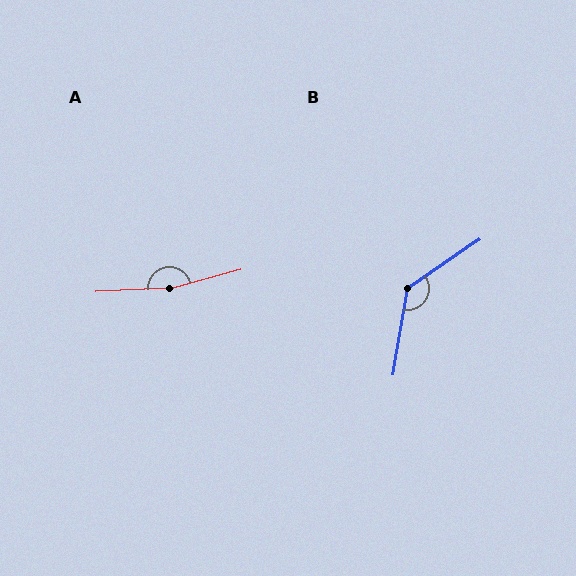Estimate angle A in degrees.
Approximately 168 degrees.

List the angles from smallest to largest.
B (134°), A (168°).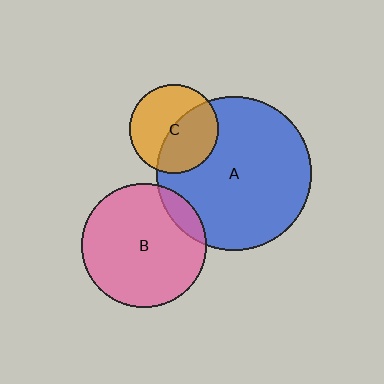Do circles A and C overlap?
Yes.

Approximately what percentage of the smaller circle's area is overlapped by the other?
Approximately 50%.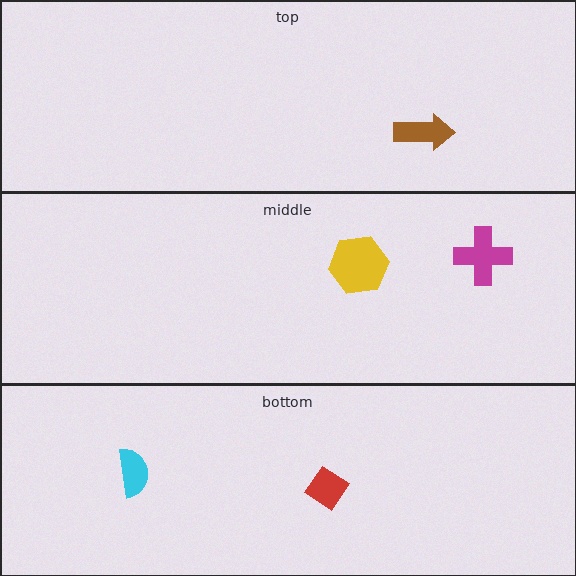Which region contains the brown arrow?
The top region.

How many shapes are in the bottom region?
2.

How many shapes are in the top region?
1.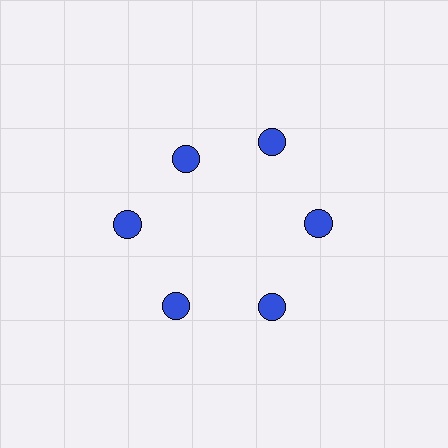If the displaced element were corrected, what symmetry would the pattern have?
It would have 6-fold rotational symmetry — the pattern would map onto itself every 60 degrees.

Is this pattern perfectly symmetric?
No. The 6 blue circles are arranged in a ring, but one element near the 11 o'clock position is pulled inward toward the center, breaking the 6-fold rotational symmetry.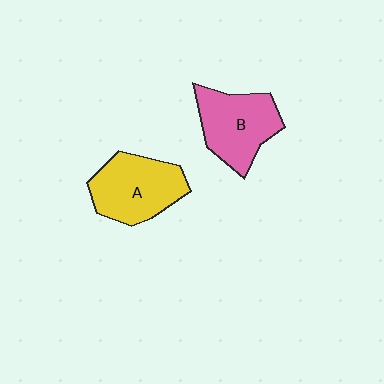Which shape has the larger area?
Shape A (yellow).